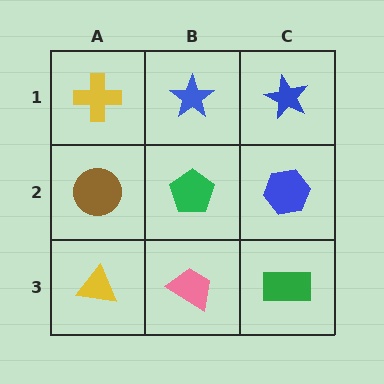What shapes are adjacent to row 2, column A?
A yellow cross (row 1, column A), a yellow triangle (row 3, column A), a green pentagon (row 2, column B).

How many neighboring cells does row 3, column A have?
2.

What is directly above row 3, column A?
A brown circle.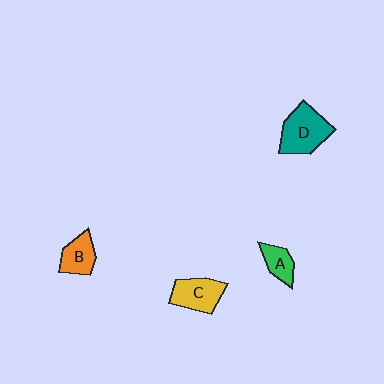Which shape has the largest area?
Shape D (teal).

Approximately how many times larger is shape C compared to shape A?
Approximately 1.6 times.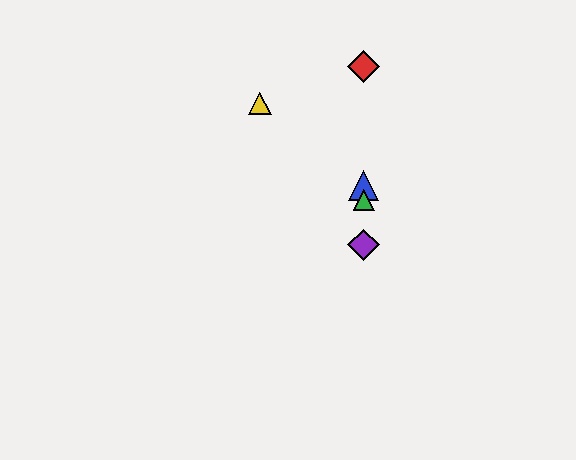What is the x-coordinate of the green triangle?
The green triangle is at x≈364.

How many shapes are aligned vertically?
4 shapes (the red diamond, the blue triangle, the green triangle, the purple diamond) are aligned vertically.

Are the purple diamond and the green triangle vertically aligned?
Yes, both are at x≈364.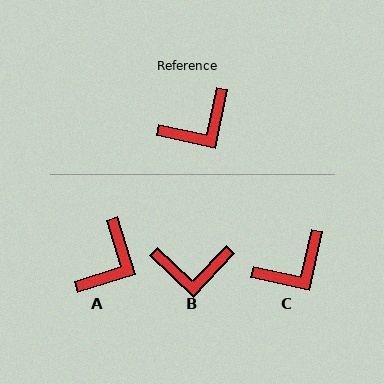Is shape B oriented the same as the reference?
No, it is off by about 31 degrees.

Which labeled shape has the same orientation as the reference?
C.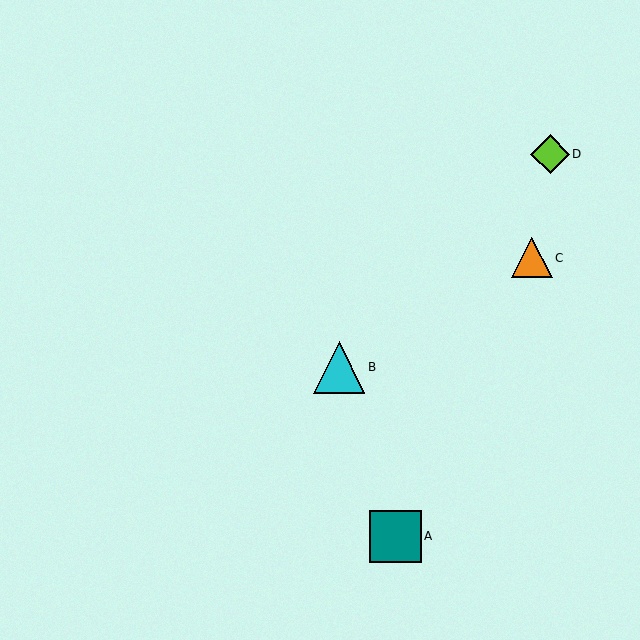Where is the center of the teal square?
The center of the teal square is at (396, 537).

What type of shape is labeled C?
Shape C is an orange triangle.